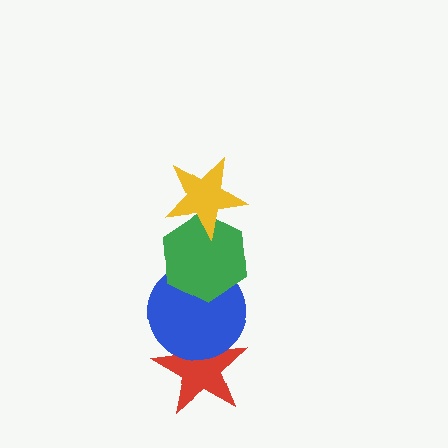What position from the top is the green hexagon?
The green hexagon is 2nd from the top.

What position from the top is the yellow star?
The yellow star is 1st from the top.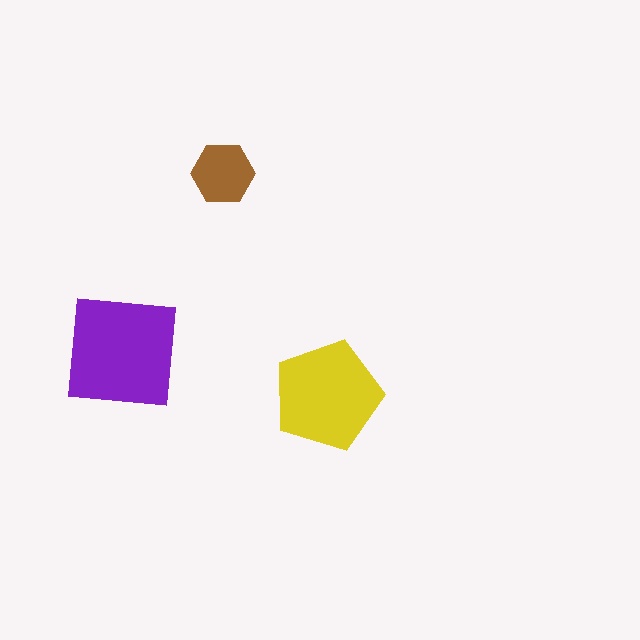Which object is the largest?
The purple square.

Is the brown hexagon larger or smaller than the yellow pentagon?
Smaller.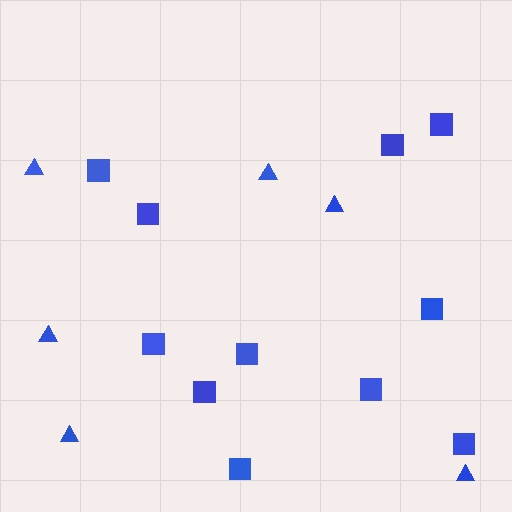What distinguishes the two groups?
There are 2 groups: one group of triangles (6) and one group of squares (11).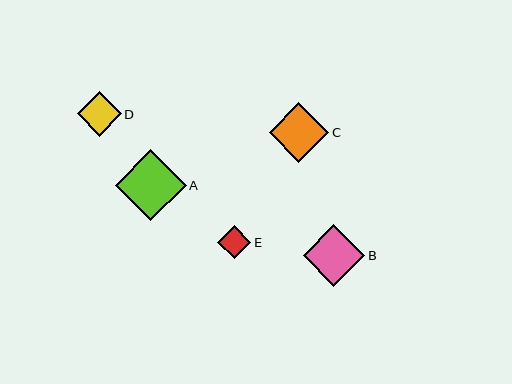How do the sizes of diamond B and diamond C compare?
Diamond B and diamond C are approximately the same size.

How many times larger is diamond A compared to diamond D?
Diamond A is approximately 1.6 times the size of diamond D.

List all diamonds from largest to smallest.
From largest to smallest: A, B, C, D, E.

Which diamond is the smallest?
Diamond E is the smallest with a size of approximately 33 pixels.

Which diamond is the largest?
Diamond A is the largest with a size of approximately 71 pixels.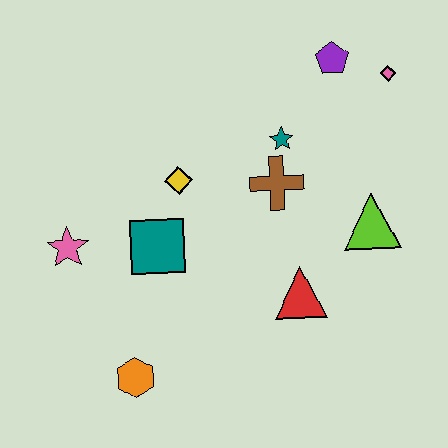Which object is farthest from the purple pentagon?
The orange hexagon is farthest from the purple pentagon.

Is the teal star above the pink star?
Yes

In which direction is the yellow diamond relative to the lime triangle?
The yellow diamond is to the left of the lime triangle.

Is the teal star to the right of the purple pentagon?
No